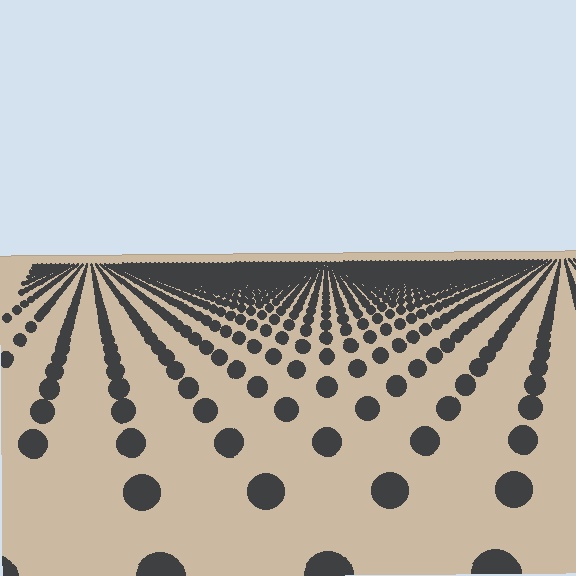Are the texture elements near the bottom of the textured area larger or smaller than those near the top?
Larger. Near the bottom, elements are closer to the viewer and appear at a bigger on-screen size.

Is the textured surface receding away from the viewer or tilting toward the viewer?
The surface is receding away from the viewer. Texture elements get smaller and denser toward the top.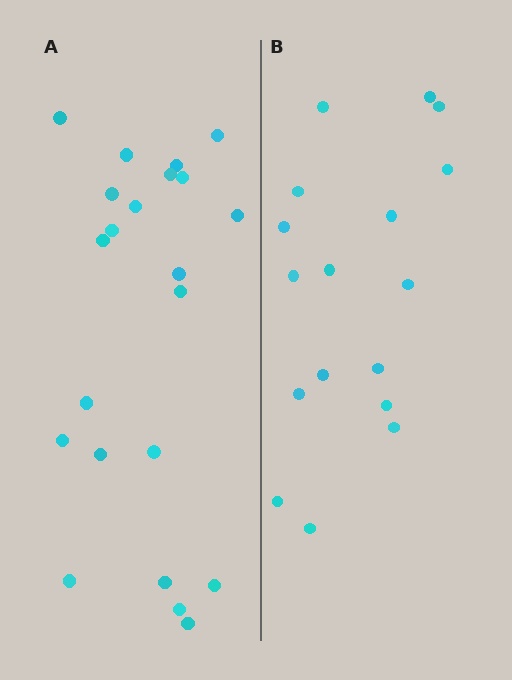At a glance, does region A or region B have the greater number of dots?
Region A (the left region) has more dots.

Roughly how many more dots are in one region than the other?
Region A has about 5 more dots than region B.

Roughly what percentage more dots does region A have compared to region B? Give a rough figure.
About 30% more.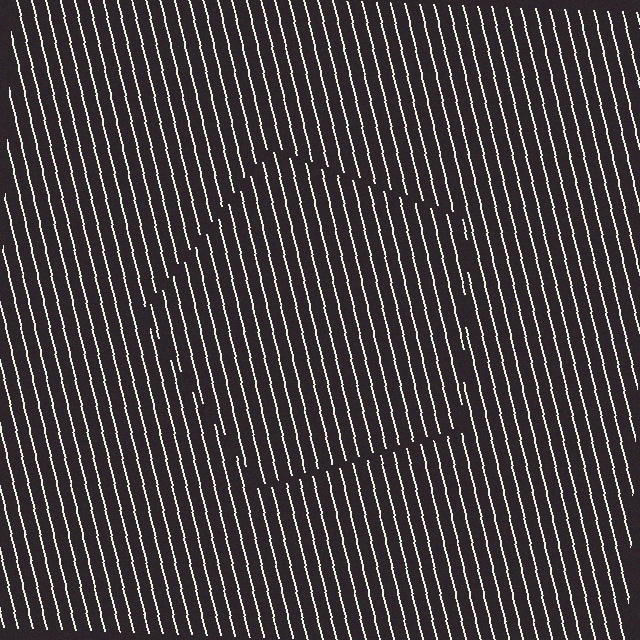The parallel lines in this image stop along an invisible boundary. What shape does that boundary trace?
An illusory pentagon. The interior of the shape contains the same grating, shifted by half a period — the contour is defined by the phase discontinuity where line-ends from the inner and outer gratings abut.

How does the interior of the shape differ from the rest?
The interior of the shape contains the same grating, shifted by half a period — the contour is defined by the phase discontinuity where line-ends from the inner and outer gratings abut.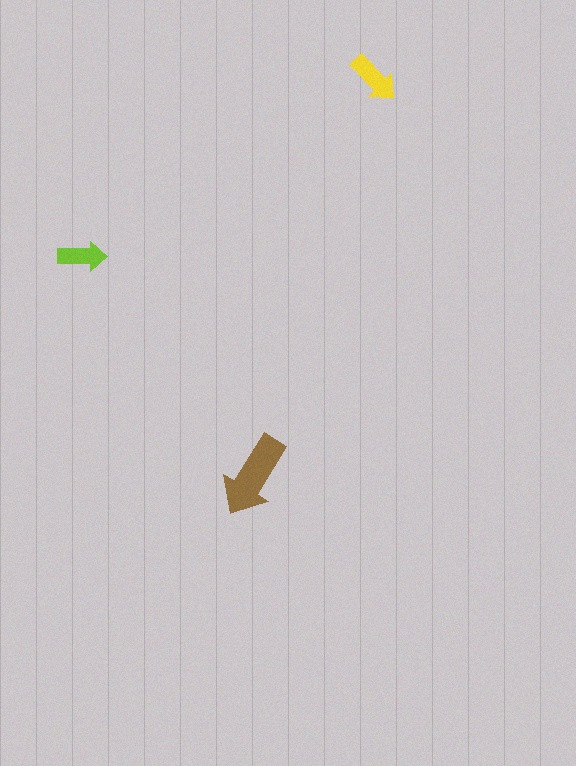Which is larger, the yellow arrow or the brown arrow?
The brown one.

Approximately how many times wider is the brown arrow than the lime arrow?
About 2 times wider.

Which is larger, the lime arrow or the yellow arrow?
The yellow one.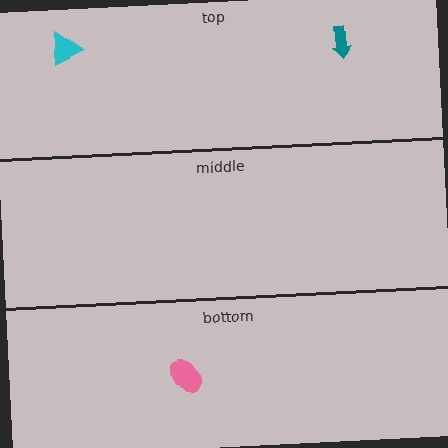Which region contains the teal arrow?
The top region.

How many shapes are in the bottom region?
1.